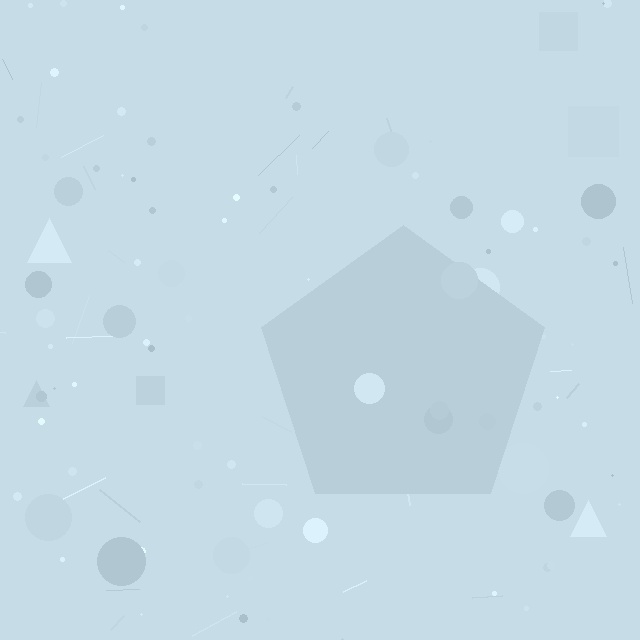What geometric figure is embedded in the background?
A pentagon is embedded in the background.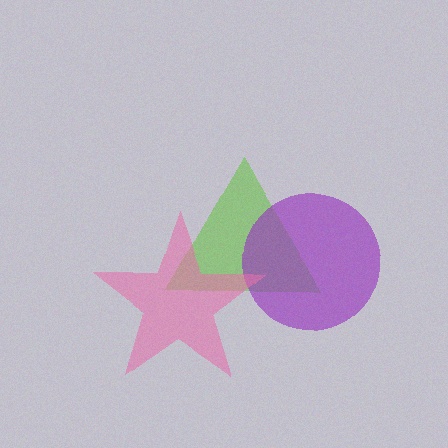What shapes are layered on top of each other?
The layered shapes are: a lime triangle, a purple circle, a pink star.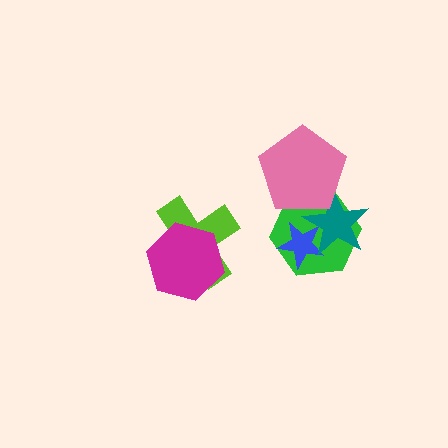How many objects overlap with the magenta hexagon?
1 object overlaps with the magenta hexagon.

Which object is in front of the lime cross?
The magenta hexagon is in front of the lime cross.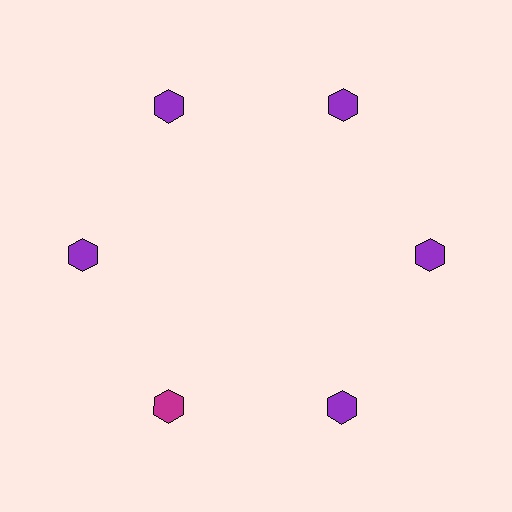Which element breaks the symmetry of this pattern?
The magenta hexagon at roughly the 7 o'clock position breaks the symmetry. All other shapes are purple hexagons.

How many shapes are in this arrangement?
There are 6 shapes arranged in a ring pattern.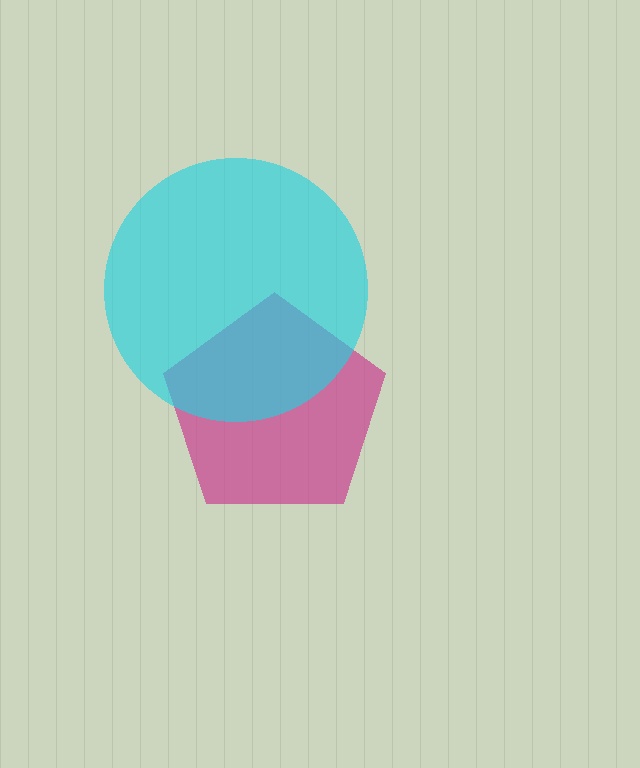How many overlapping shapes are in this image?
There are 2 overlapping shapes in the image.